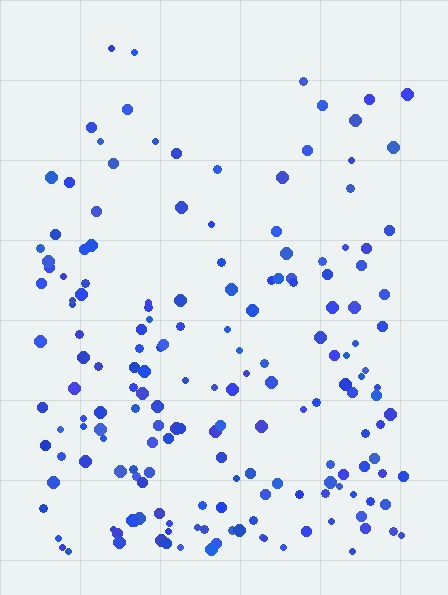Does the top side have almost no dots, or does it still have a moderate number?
Still a moderate number, just noticeably fewer than the bottom.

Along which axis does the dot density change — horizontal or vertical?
Vertical.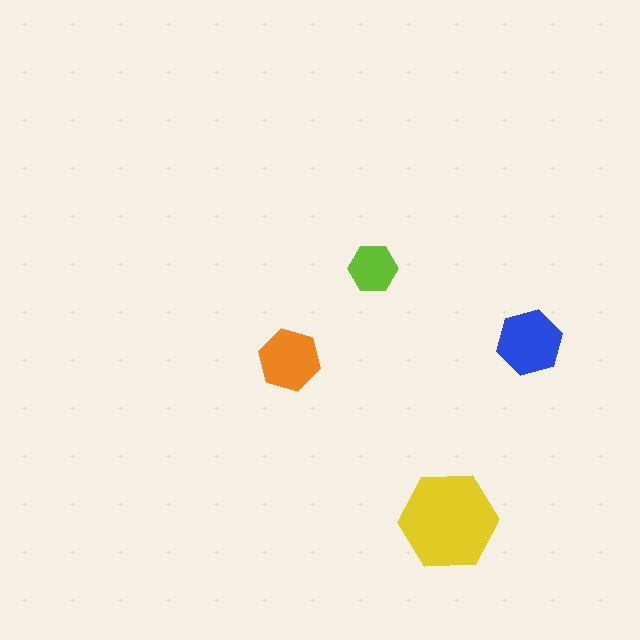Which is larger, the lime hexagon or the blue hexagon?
The blue one.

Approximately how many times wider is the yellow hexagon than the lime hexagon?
About 2 times wider.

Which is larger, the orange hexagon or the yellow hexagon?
The yellow one.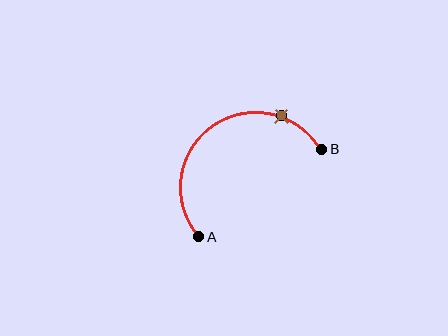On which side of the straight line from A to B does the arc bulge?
The arc bulges above and to the left of the straight line connecting A and B.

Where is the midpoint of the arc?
The arc midpoint is the point on the curve farthest from the straight line joining A and B. It sits above and to the left of that line.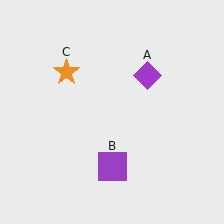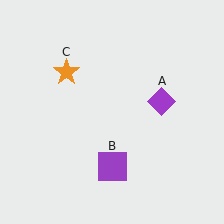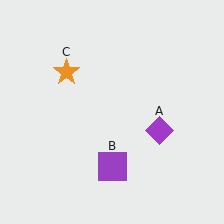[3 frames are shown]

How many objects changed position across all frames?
1 object changed position: purple diamond (object A).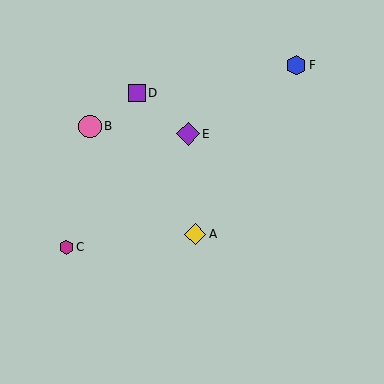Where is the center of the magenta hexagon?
The center of the magenta hexagon is at (67, 247).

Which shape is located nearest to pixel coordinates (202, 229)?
The yellow diamond (labeled A) at (195, 234) is nearest to that location.